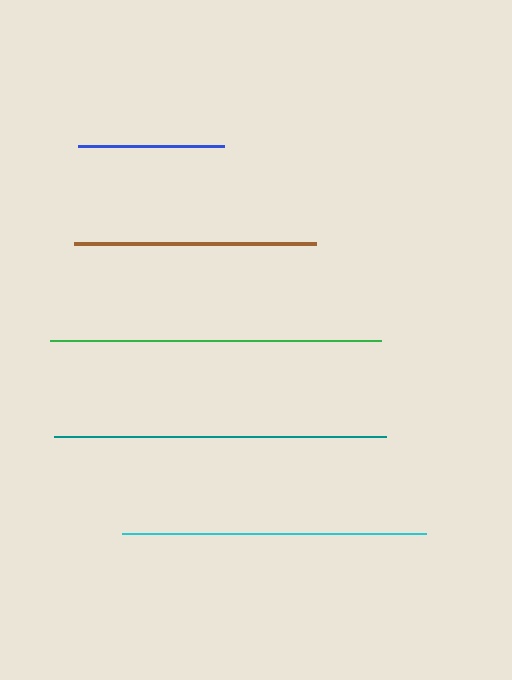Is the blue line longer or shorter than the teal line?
The teal line is longer than the blue line.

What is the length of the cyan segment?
The cyan segment is approximately 304 pixels long.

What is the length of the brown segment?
The brown segment is approximately 241 pixels long.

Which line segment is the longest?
The teal line is the longest at approximately 332 pixels.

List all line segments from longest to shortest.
From longest to shortest: teal, green, cyan, brown, blue.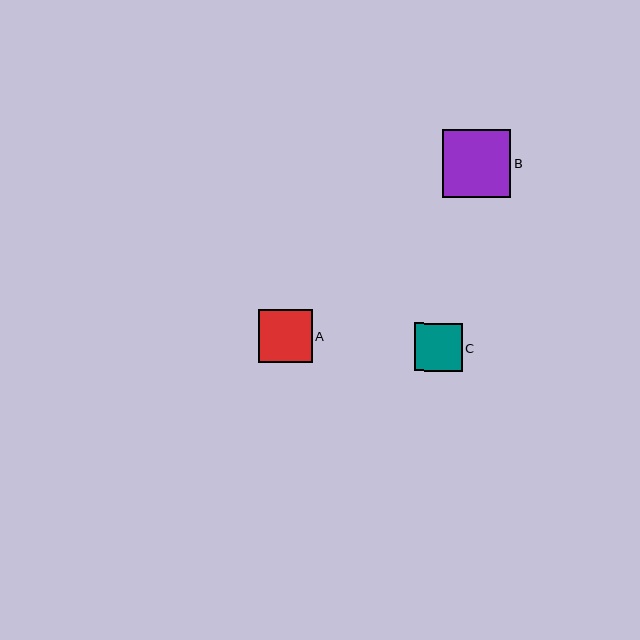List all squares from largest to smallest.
From largest to smallest: B, A, C.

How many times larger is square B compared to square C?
Square B is approximately 1.4 times the size of square C.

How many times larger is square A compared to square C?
Square A is approximately 1.1 times the size of square C.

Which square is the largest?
Square B is the largest with a size of approximately 68 pixels.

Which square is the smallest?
Square C is the smallest with a size of approximately 48 pixels.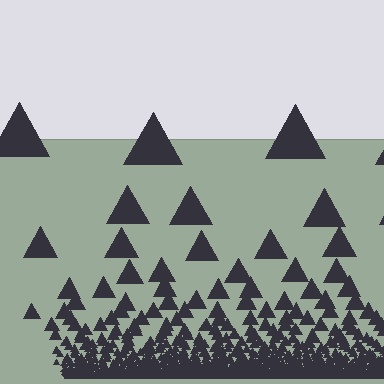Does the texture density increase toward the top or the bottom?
Density increases toward the bottom.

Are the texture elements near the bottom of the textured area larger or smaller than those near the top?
Smaller. The gradient is inverted — elements near the bottom are smaller and denser.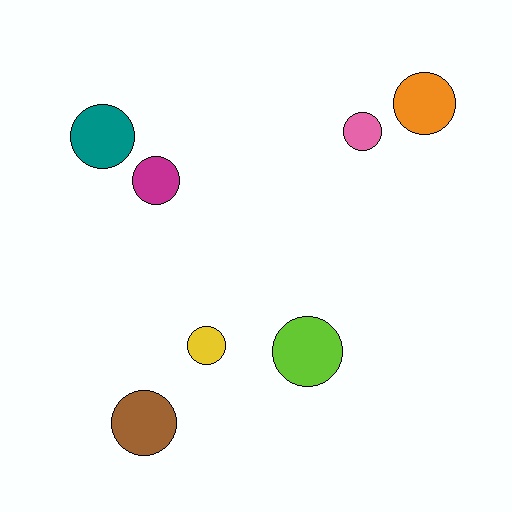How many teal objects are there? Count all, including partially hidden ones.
There is 1 teal object.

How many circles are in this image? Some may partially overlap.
There are 7 circles.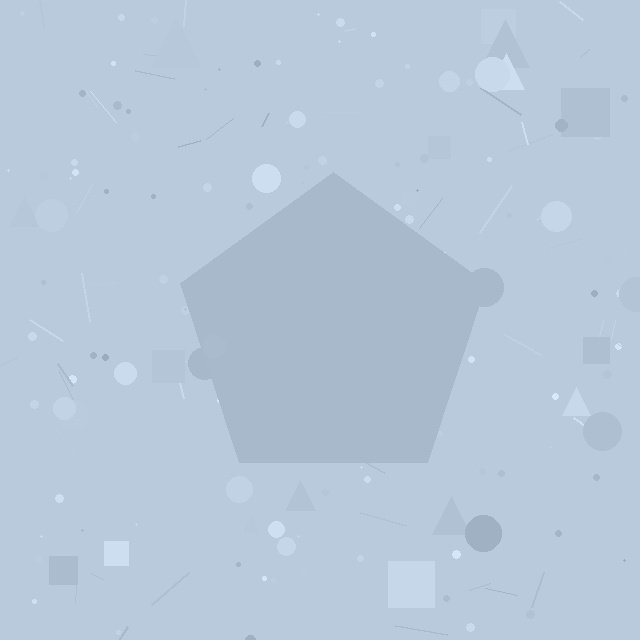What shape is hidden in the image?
A pentagon is hidden in the image.